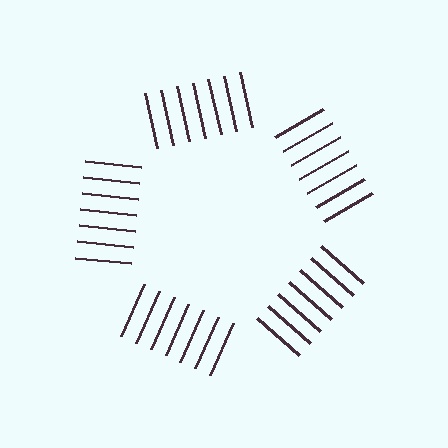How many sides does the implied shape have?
5 sides — the line-ends trace a pentagon.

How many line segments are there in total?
35 — 7 along each of the 5 edges.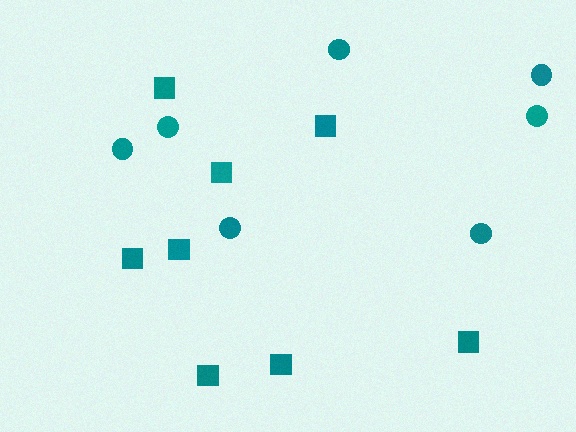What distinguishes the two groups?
There are 2 groups: one group of circles (7) and one group of squares (8).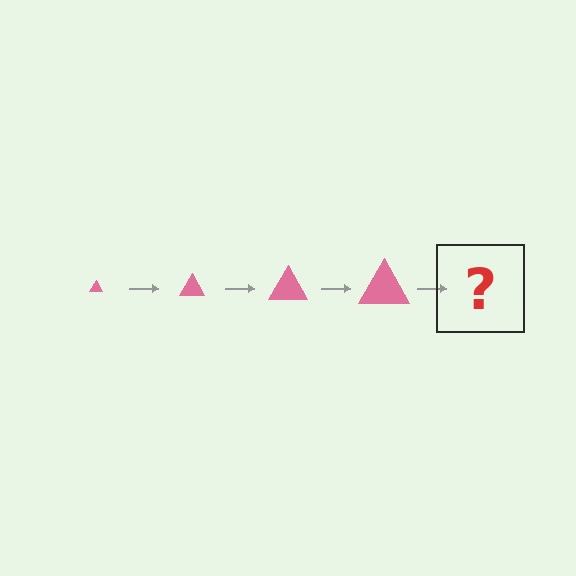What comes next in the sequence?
The next element should be a pink triangle, larger than the previous one.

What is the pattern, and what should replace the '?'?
The pattern is that the triangle gets progressively larger each step. The '?' should be a pink triangle, larger than the previous one.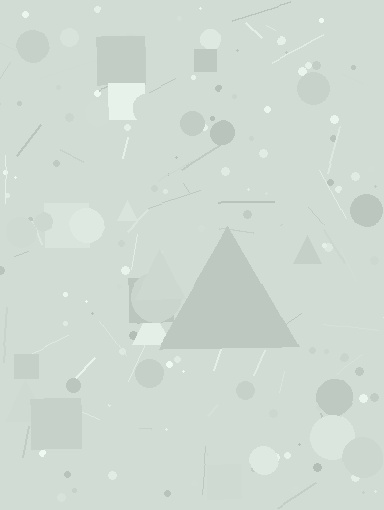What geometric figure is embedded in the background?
A triangle is embedded in the background.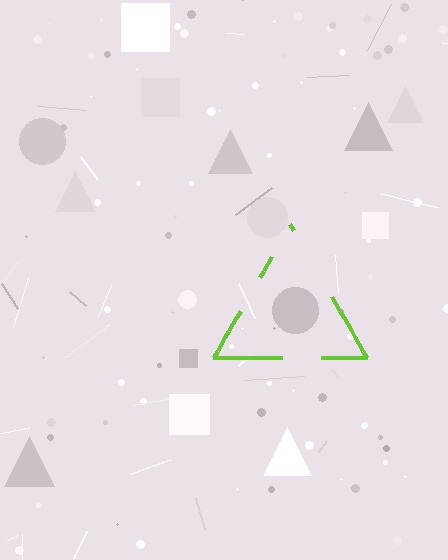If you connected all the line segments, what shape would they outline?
They would outline a triangle.